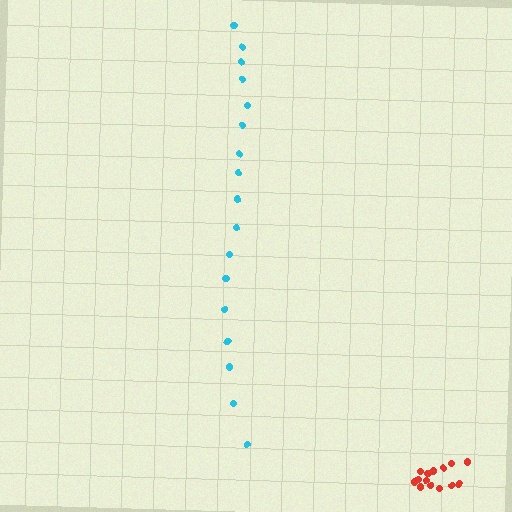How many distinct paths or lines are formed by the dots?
There are 2 distinct paths.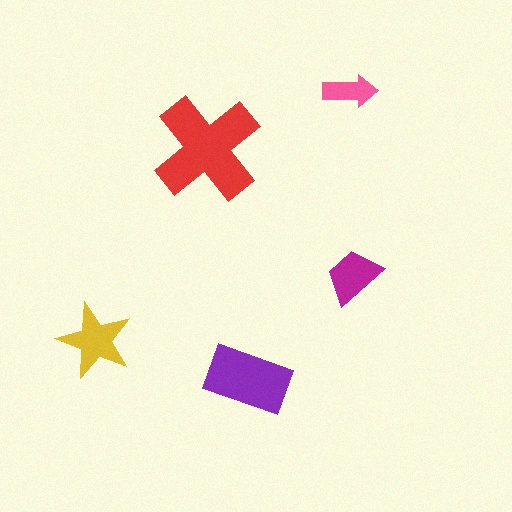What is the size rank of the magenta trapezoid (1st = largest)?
4th.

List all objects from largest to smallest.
The red cross, the purple rectangle, the yellow star, the magenta trapezoid, the pink arrow.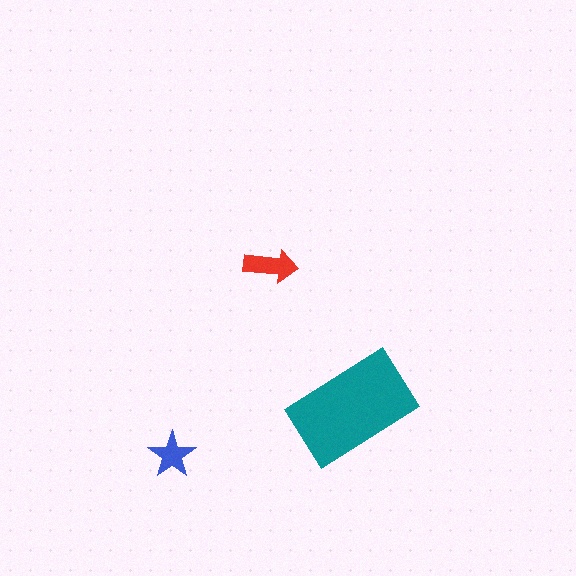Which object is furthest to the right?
The teal rectangle is rightmost.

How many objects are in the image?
There are 3 objects in the image.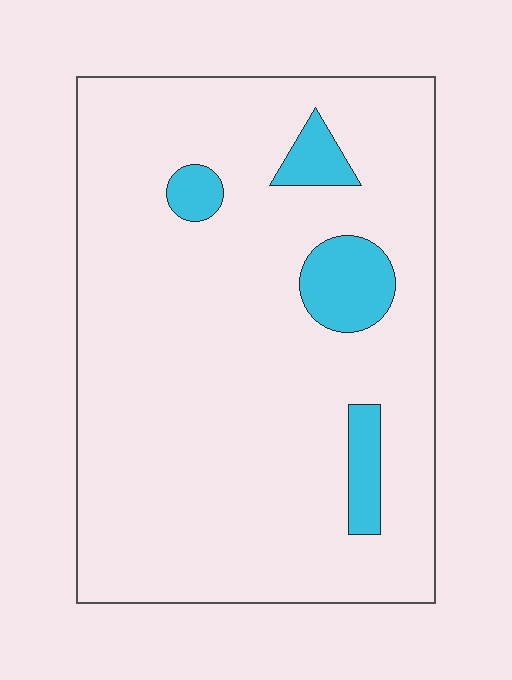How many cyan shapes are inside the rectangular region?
4.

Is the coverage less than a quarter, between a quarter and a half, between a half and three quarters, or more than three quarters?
Less than a quarter.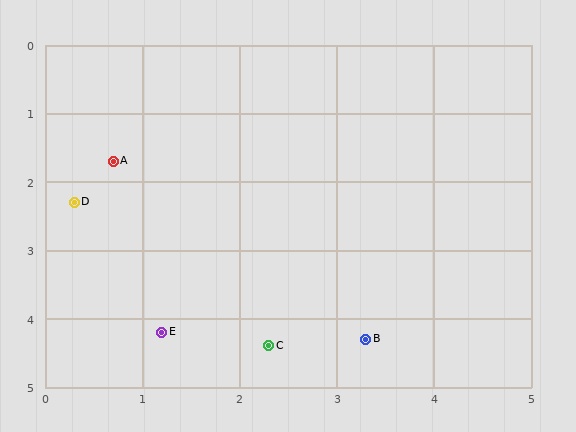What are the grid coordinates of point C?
Point C is at approximately (2.3, 4.4).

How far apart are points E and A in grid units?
Points E and A are about 2.5 grid units apart.